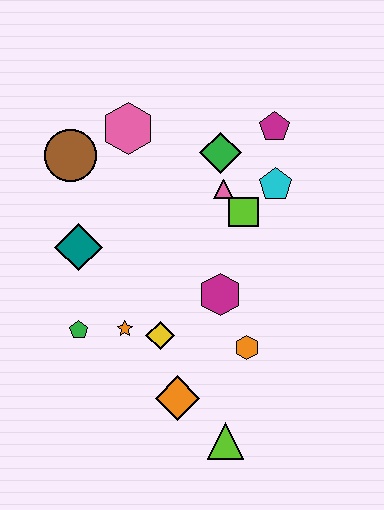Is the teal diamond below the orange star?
No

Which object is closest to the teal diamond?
The green pentagon is closest to the teal diamond.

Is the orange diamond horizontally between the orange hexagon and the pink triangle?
No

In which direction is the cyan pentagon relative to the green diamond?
The cyan pentagon is to the right of the green diamond.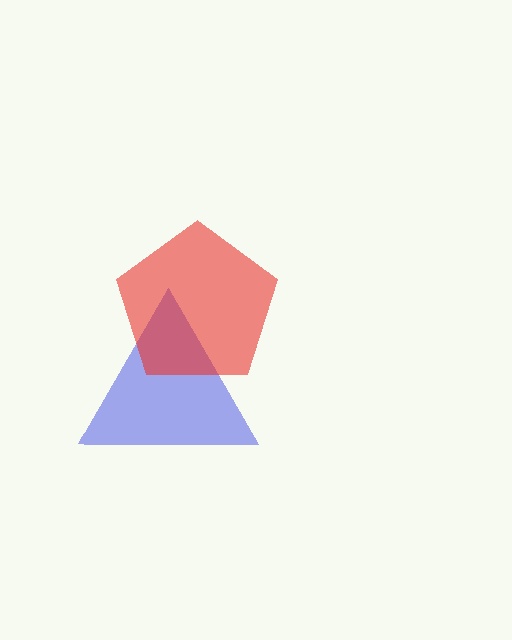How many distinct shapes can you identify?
There are 2 distinct shapes: a blue triangle, a red pentagon.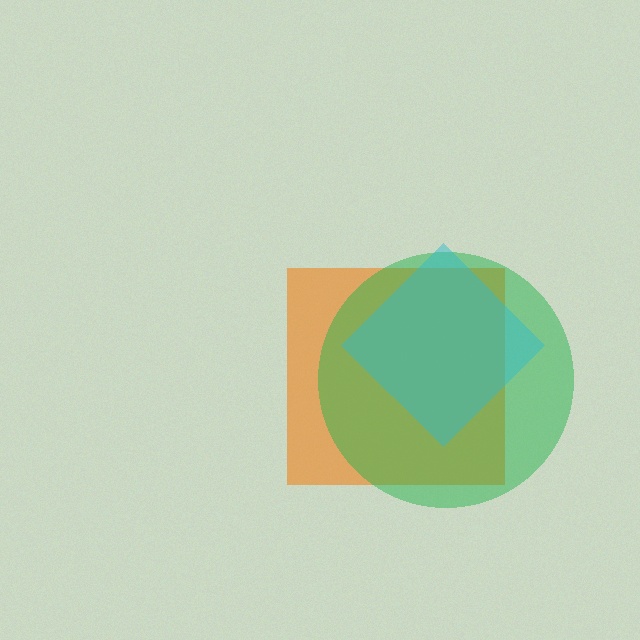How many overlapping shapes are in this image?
There are 3 overlapping shapes in the image.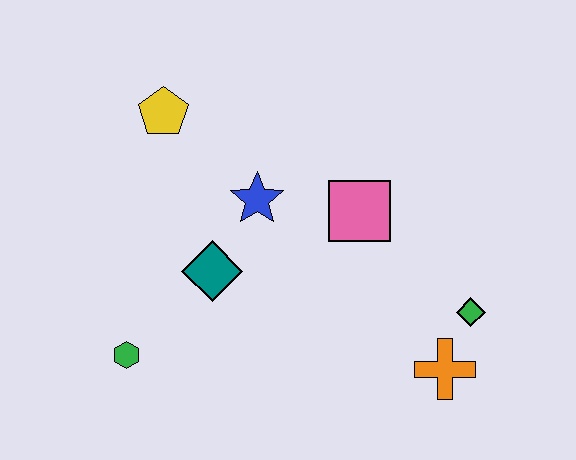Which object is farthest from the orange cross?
The yellow pentagon is farthest from the orange cross.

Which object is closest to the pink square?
The blue star is closest to the pink square.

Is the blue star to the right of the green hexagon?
Yes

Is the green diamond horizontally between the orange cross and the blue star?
No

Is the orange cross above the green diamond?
No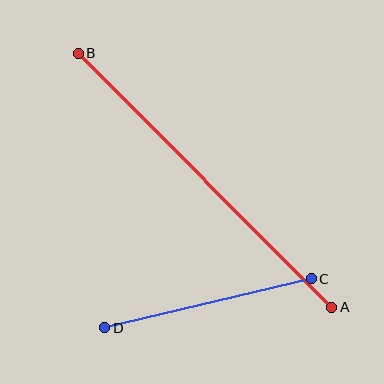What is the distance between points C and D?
The distance is approximately 212 pixels.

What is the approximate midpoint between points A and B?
The midpoint is at approximately (205, 180) pixels.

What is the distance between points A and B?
The distance is approximately 359 pixels.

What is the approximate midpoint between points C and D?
The midpoint is at approximately (208, 303) pixels.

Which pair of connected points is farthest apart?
Points A and B are farthest apart.